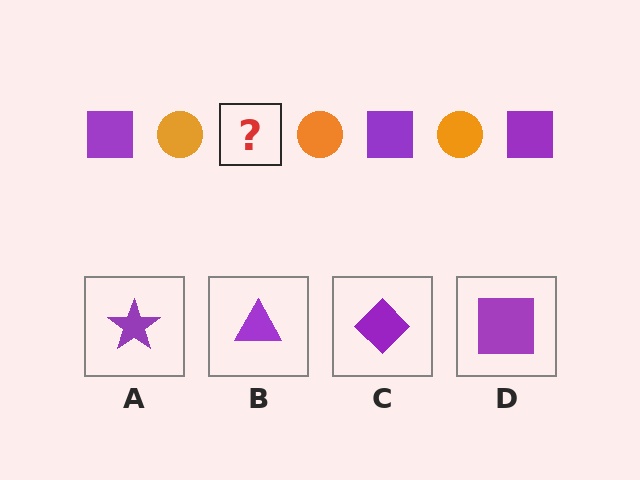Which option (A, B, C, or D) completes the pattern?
D.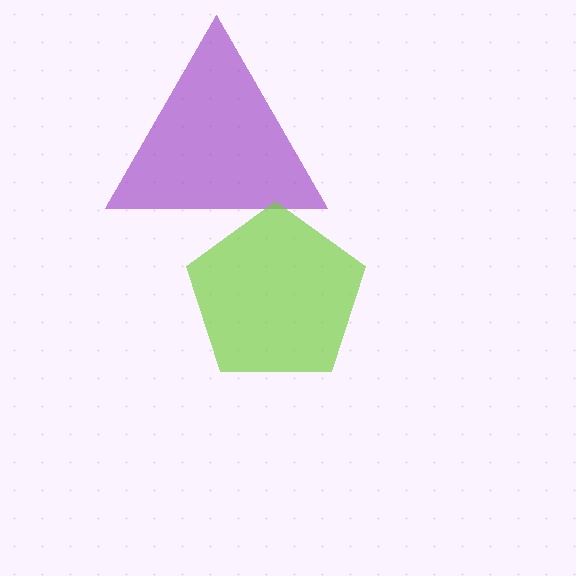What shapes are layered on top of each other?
The layered shapes are: a purple triangle, a lime pentagon.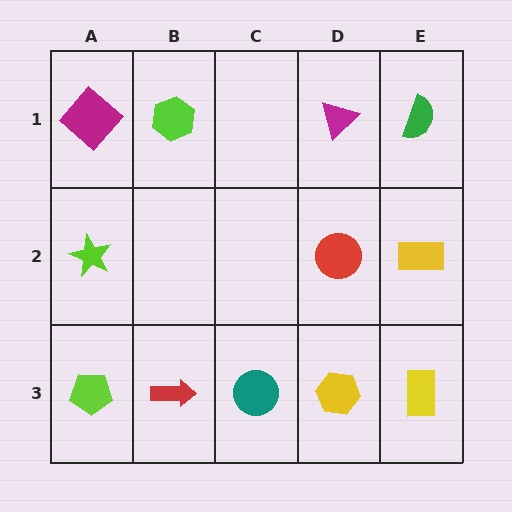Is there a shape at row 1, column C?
No, that cell is empty.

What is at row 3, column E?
A yellow rectangle.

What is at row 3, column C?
A teal circle.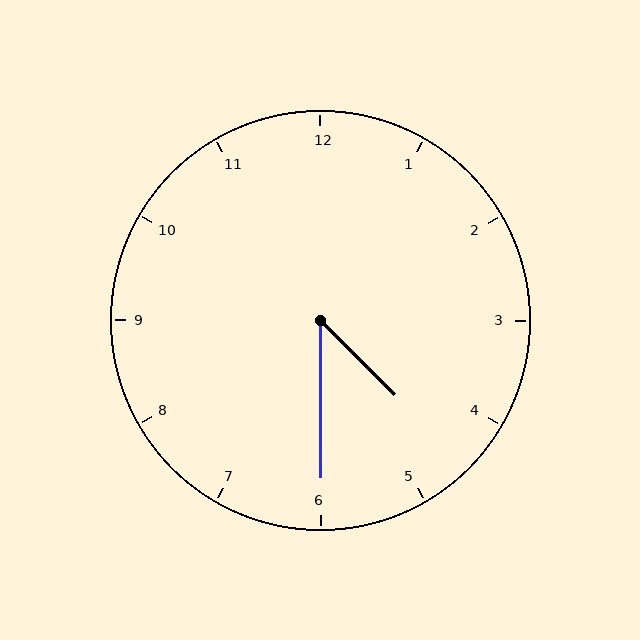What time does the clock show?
4:30.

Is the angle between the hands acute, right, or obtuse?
It is acute.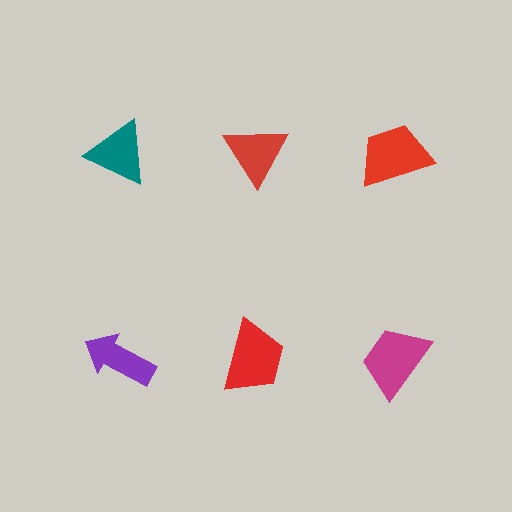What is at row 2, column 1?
A purple arrow.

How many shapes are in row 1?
3 shapes.